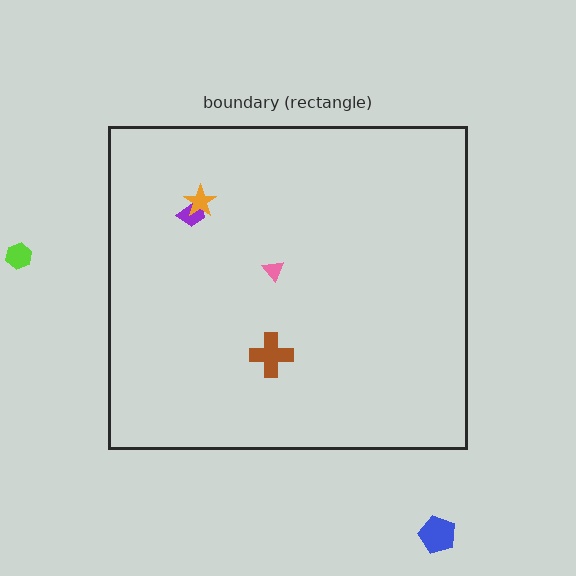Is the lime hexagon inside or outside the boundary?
Outside.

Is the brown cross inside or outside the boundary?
Inside.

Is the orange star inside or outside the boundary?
Inside.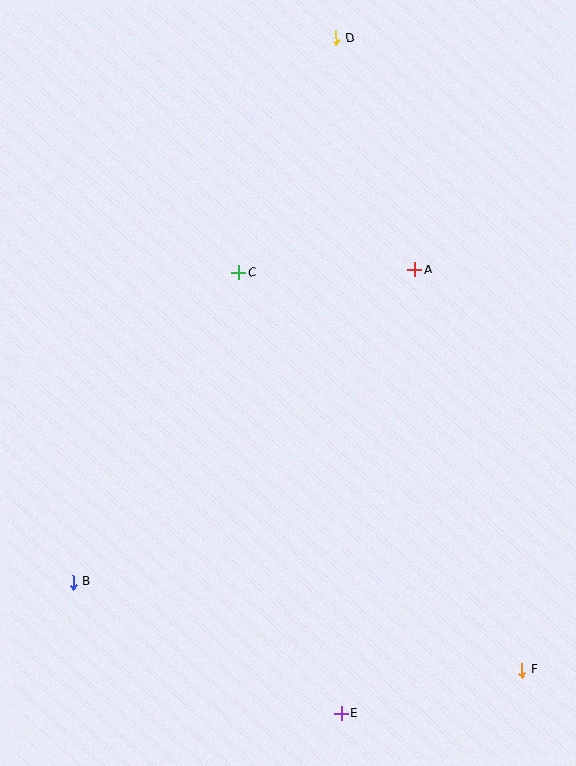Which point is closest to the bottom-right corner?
Point F is closest to the bottom-right corner.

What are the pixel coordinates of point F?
Point F is at (522, 670).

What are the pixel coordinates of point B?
Point B is at (73, 582).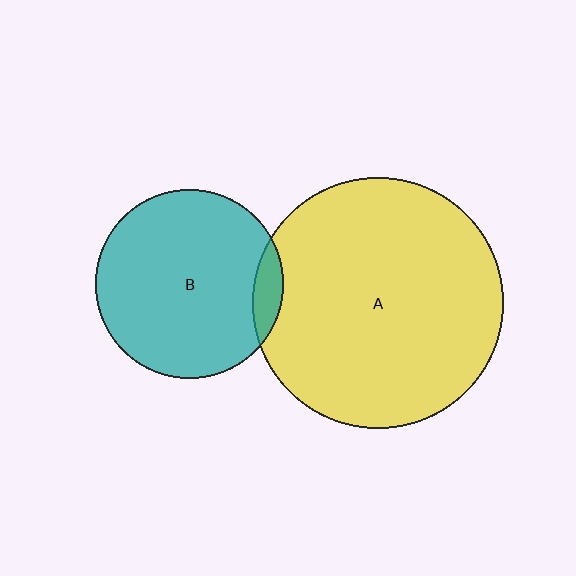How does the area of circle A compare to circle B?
Approximately 1.8 times.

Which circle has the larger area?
Circle A (yellow).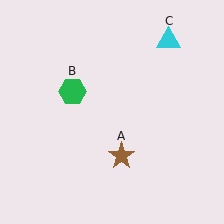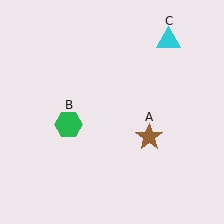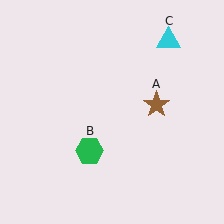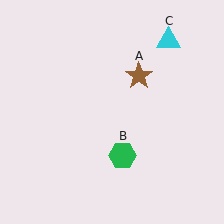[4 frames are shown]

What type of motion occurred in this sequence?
The brown star (object A), green hexagon (object B) rotated counterclockwise around the center of the scene.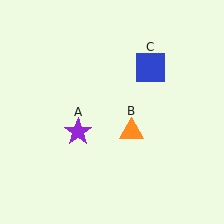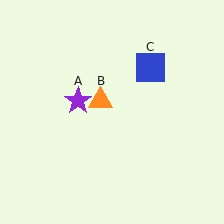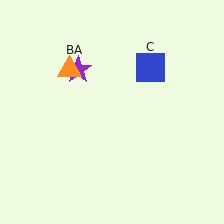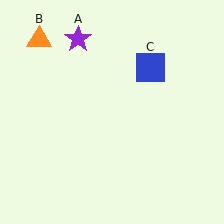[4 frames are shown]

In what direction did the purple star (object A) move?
The purple star (object A) moved up.